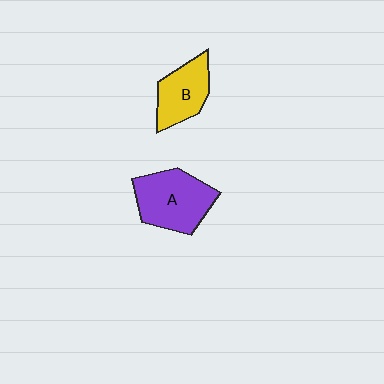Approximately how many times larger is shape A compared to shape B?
Approximately 1.4 times.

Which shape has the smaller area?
Shape B (yellow).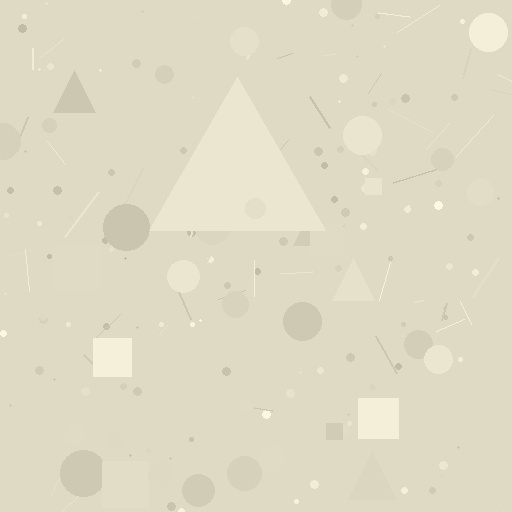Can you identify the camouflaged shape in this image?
The camouflaged shape is a triangle.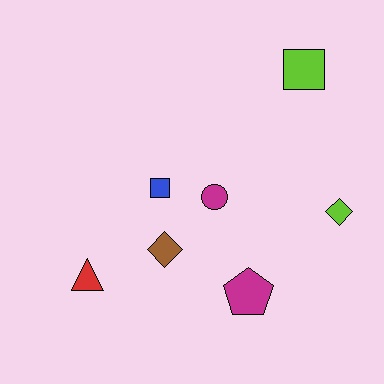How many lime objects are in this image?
There are 2 lime objects.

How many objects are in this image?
There are 7 objects.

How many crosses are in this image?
There are no crosses.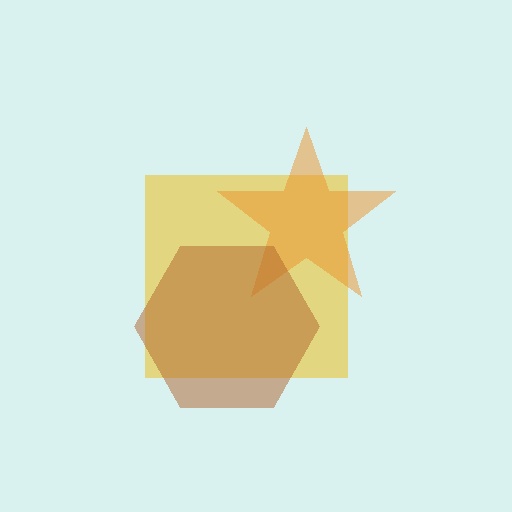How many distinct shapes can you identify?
There are 3 distinct shapes: a yellow square, an orange star, a brown hexagon.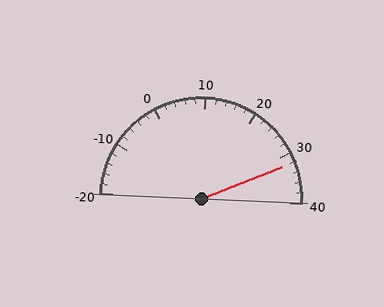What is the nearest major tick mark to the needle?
The nearest major tick mark is 30.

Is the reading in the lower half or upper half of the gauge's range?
The reading is in the upper half of the range (-20 to 40).